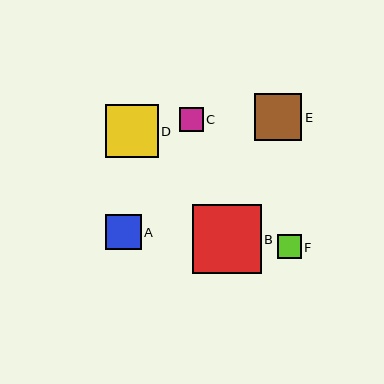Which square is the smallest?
Square C is the smallest with a size of approximately 24 pixels.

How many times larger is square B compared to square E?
Square B is approximately 1.4 times the size of square E.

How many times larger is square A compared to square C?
Square A is approximately 1.5 times the size of square C.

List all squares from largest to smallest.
From largest to smallest: B, D, E, A, F, C.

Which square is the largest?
Square B is the largest with a size of approximately 69 pixels.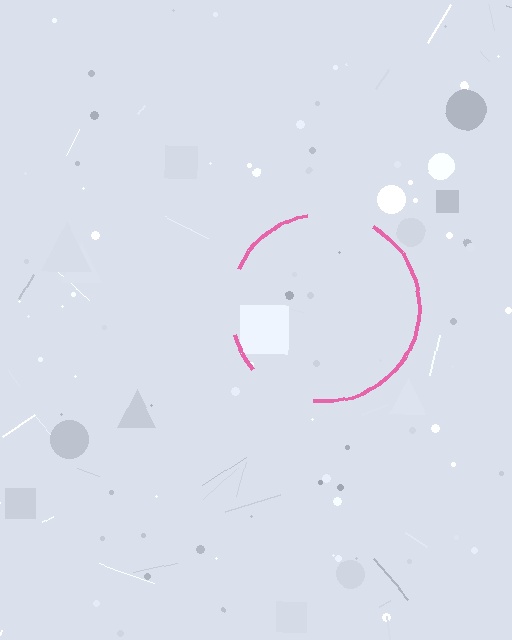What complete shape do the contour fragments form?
The contour fragments form a circle.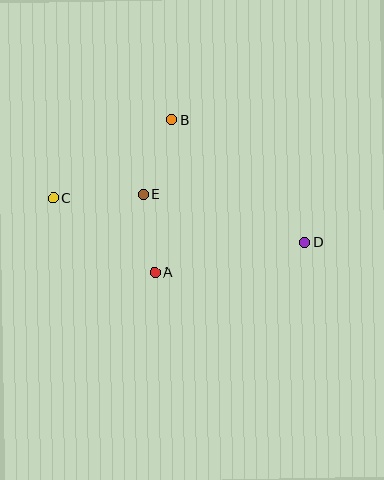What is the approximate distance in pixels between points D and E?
The distance between D and E is approximately 168 pixels.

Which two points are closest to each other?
Points B and E are closest to each other.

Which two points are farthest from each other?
Points C and D are farthest from each other.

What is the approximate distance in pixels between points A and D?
The distance between A and D is approximately 153 pixels.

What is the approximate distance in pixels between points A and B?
The distance between A and B is approximately 153 pixels.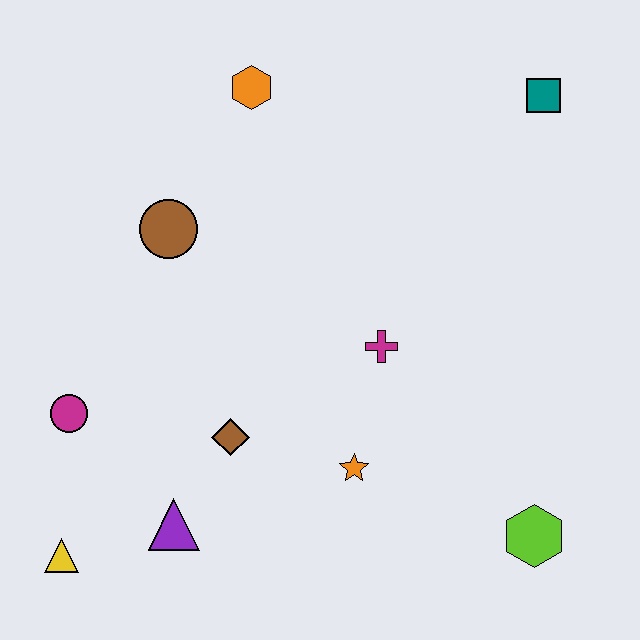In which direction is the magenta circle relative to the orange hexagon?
The magenta circle is below the orange hexagon.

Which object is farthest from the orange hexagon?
The lime hexagon is farthest from the orange hexagon.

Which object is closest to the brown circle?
The orange hexagon is closest to the brown circle.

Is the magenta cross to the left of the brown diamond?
No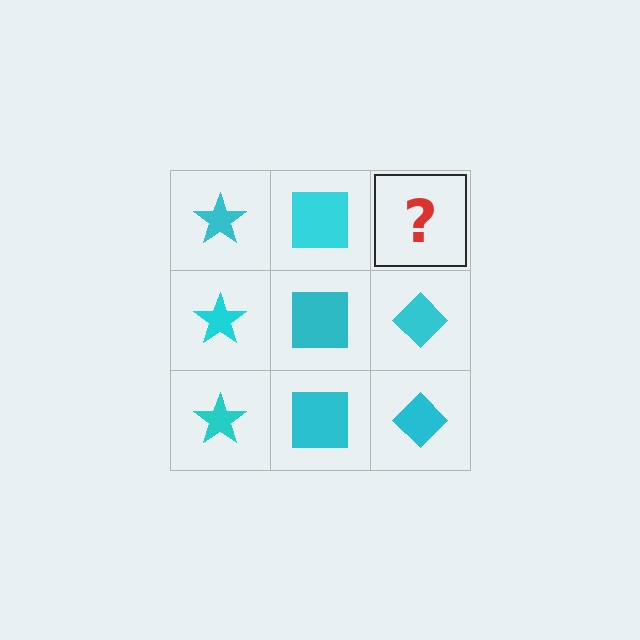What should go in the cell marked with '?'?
The missing cell should contain a cyan diamond.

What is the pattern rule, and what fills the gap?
The rule is that each column has a consistent shape. The gap should be filled with a cyan diamond.